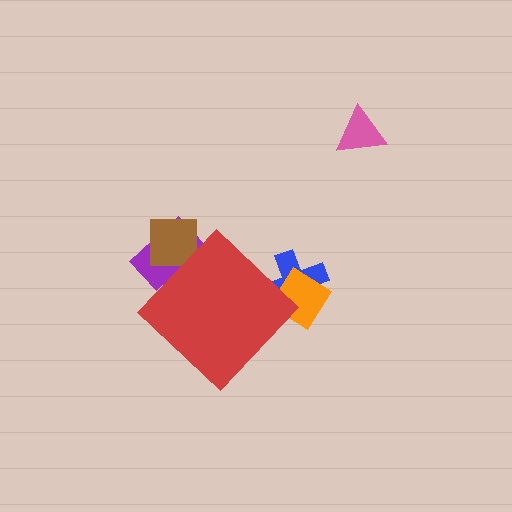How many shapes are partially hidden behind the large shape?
4 shapes are partially hidden.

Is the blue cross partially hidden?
Yes, the blue cross is partially hidden behind the red diamond.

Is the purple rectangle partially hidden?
Yes, the purple rectangle is partially hidden behind the red diamond.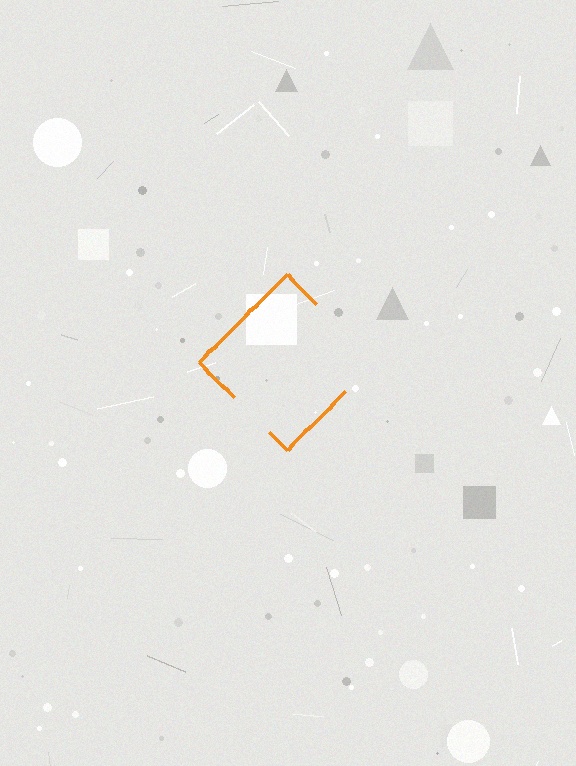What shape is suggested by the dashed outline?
The dashed outline suggests a diamond.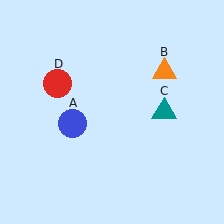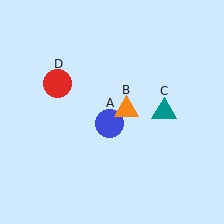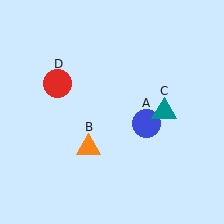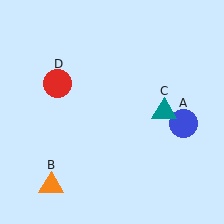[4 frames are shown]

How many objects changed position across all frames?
2 objects changed position: blue circle (object A), orange triangle (object B).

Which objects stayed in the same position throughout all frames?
Teal triangle (object C) and red circle (object D) remained stationary.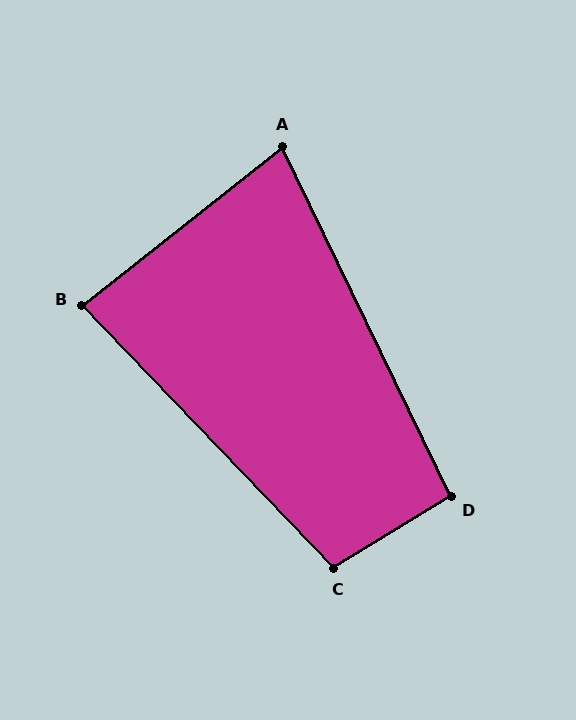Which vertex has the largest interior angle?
C, at approximately 103 degrees.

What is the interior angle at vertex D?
Approximately 95 degrees (obtuse).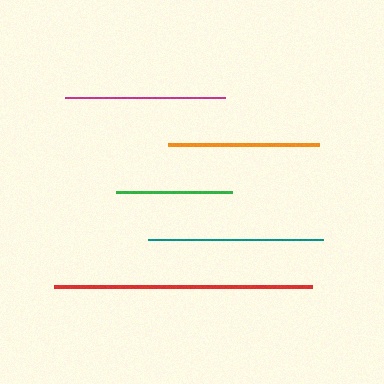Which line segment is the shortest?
The green line is the shortest at approximately 116 pixels.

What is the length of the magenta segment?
The magenta segment is approximately 161 pixels long.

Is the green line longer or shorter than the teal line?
The teal line is longer than the green line.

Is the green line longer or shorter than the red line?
The red line is longer than the green line.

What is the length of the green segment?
The green segment is approximately 116 pixels long.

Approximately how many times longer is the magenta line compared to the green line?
The magenta line is approximately 1.4 times the length of the green line.